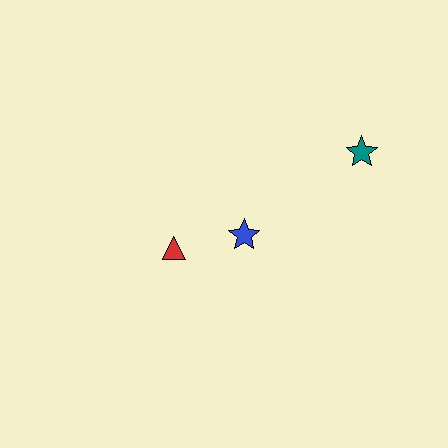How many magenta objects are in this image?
There are no magenta objects.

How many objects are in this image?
There are 3 objects.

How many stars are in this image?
There are 2 stars.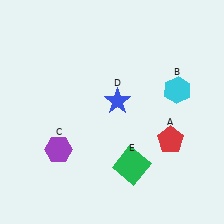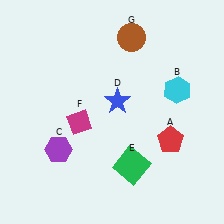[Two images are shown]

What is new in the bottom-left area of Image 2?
A magenta diamond (F) was added in the bottom-left area of Image 2.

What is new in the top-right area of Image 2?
A brown circle (G) was added in the top-right area of Image 2.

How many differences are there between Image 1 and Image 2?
There are 2 differences between the two images.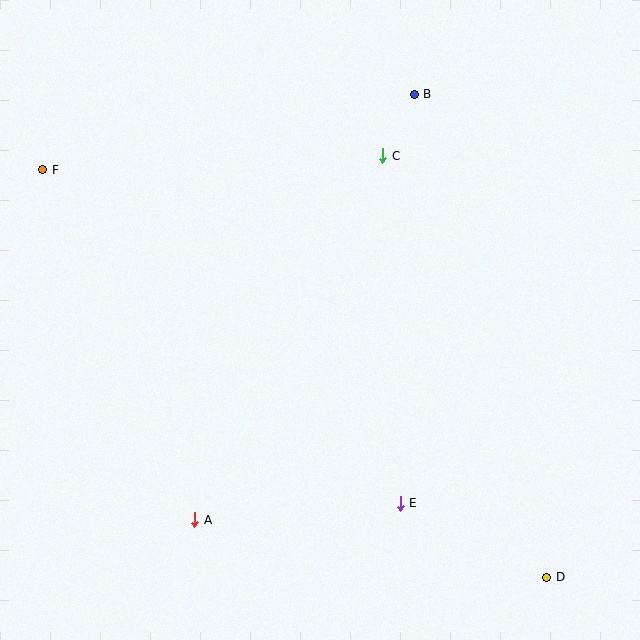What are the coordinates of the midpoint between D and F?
The midpoint between D and F is at (295, 374).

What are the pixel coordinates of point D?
Point D is at (547, 577).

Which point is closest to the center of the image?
Point C at (383, 156) is closest to the center.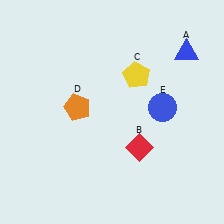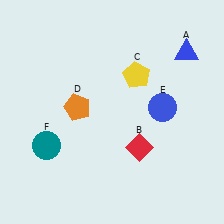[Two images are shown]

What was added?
A teal circle (F) was added in Image 2.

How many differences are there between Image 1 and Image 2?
There is 1 difference between the two images.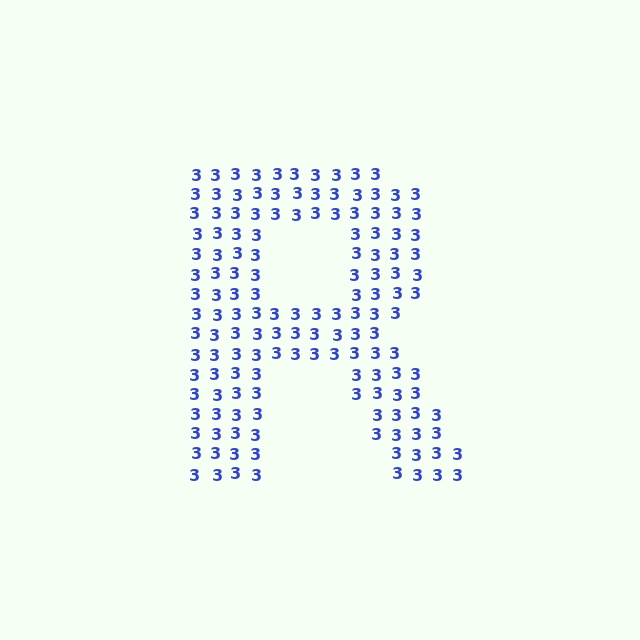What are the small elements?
The small elements are digit 3's.